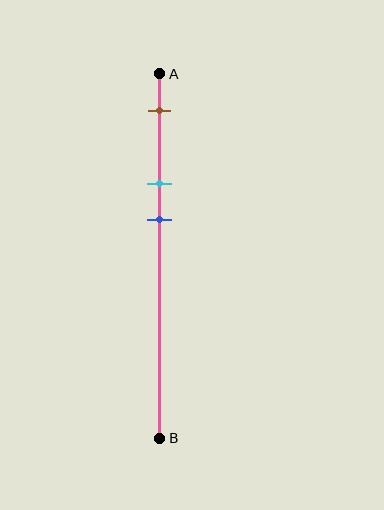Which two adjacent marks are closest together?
The cyan and blue marks are the closest adjacent pair.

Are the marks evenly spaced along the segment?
Yes, the marks are approximately evenly spaced.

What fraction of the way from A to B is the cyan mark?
The cyan mark is approximately 30% (0.3) of the way from A to B.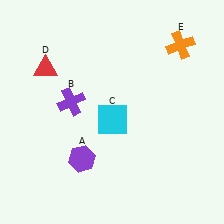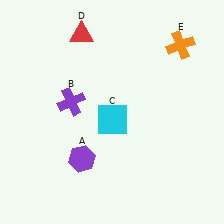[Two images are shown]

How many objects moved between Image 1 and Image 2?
1 object moved between the two images.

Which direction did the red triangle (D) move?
The red triangle (D) moved right.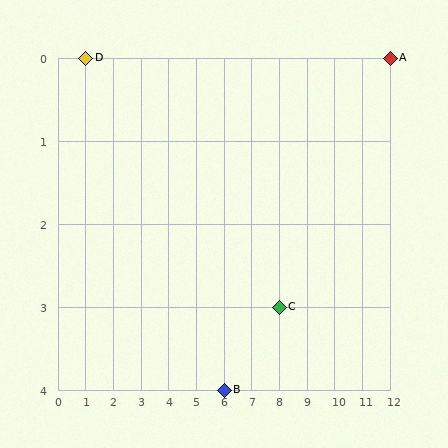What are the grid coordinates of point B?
Point B is at grid coordinates (6, 4).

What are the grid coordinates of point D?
Point D is at grid coordinates (1, 0).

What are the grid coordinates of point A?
Point A is at grid coordinates (12, 0).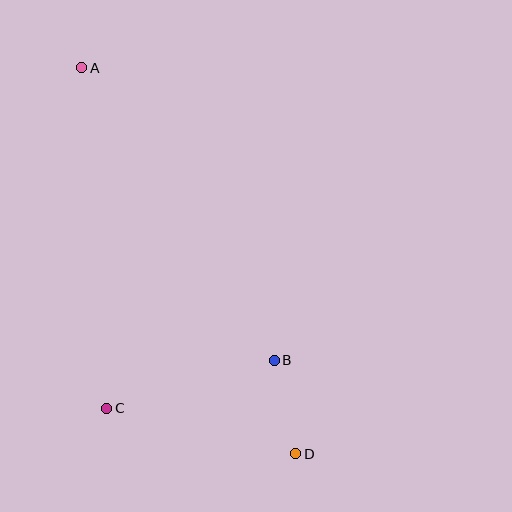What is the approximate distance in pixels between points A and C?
The distance between A and C is approximately 341 pixels.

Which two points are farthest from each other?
Points A and D are farthest from each other.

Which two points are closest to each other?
Points B and D are closest to each other.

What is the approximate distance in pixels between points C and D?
The distance between C and D is approximately 194 pixels.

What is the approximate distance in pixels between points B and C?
The distance between B and C is approximately 174 pixels.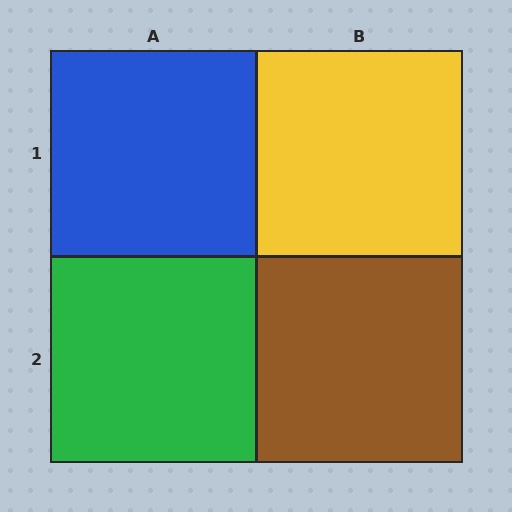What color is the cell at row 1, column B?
Yellow.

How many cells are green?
1 cell is green.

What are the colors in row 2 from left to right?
Green, brown.